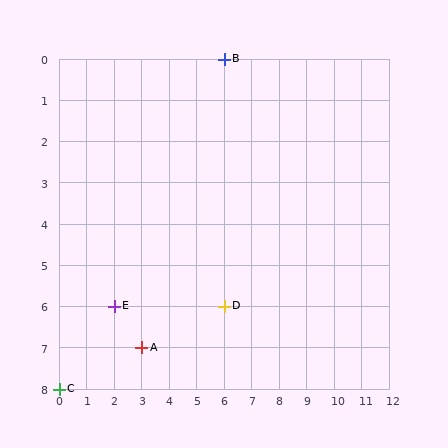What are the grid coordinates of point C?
Point C is at grid coordinates (0, 8).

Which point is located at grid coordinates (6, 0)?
Point B is at (6, 0).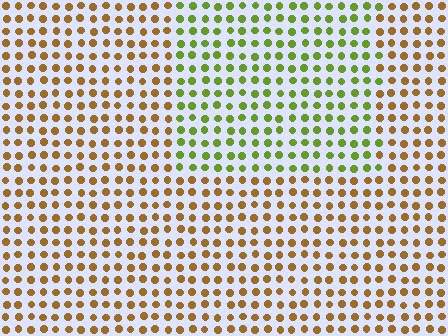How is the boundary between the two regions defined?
The boundary is defined purely by a slight shift in hue (about 53 degrees). Spacing, size, and orientation are identical on both sides.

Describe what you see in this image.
The image is filled with small brown elements in a uniform arrangement. A rectangle-shaped region is visible where the elements are tinted to a slightly different hue, forming a subtle color boundary.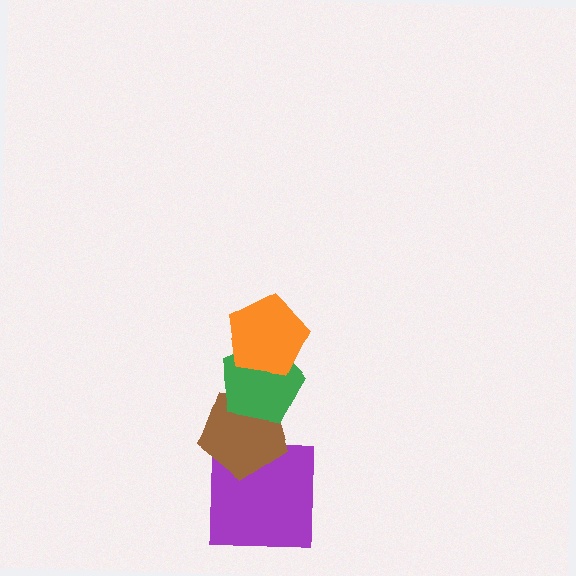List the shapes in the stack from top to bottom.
From top to bottom: the orange pentagon, the green pentagon, the brown pentagon, the purple square.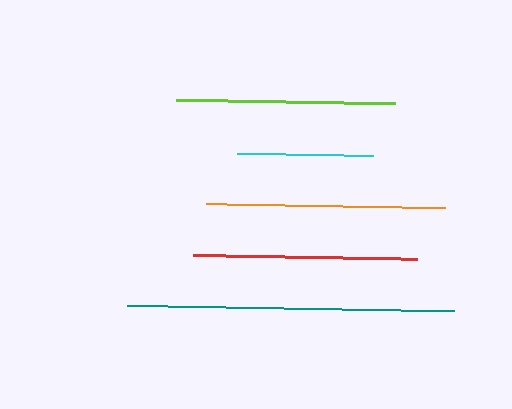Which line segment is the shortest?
The cyan line is the shortest at approximately 136 pixels.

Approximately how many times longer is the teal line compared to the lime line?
The teal line is approximately 1.5 times the length of the lime line.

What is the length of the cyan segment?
The cyan segment is approximately 136 pixels long.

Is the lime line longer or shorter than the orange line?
The orange line is longer than the lime line.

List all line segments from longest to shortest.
From longest to shortest: teal, orange, red, lime, cyan.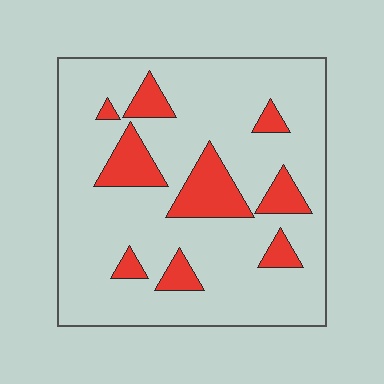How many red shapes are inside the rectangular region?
9.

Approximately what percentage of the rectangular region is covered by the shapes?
Approximately 20%.